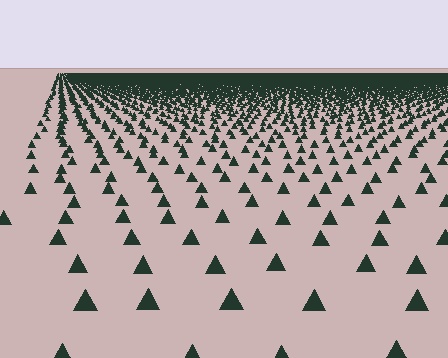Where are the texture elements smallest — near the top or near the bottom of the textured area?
Near the top.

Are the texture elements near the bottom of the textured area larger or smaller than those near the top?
Larger. Near the bottom, elements are closer to the viewer and appear at a bigger on-screen size.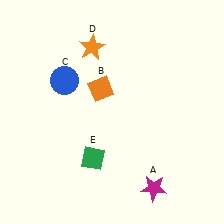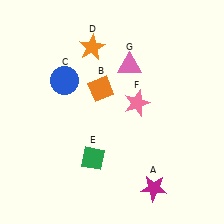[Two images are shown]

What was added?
A pink star (F), a pink triangle (G) were added in Image 2.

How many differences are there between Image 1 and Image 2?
There are 2 differences between the two images.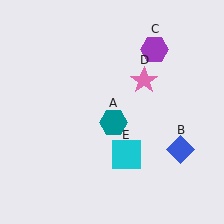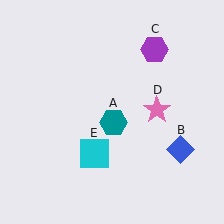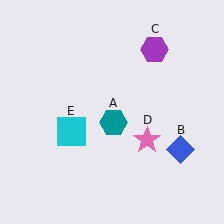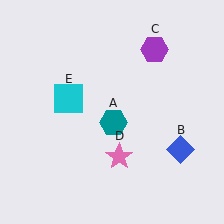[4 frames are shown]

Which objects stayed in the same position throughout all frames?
Teal hexagon (object A) and blue diamond (object B) and purple hexagon (object C) remained stationary.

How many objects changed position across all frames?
2 objects changed position: pink star (object D), cyan square (object E).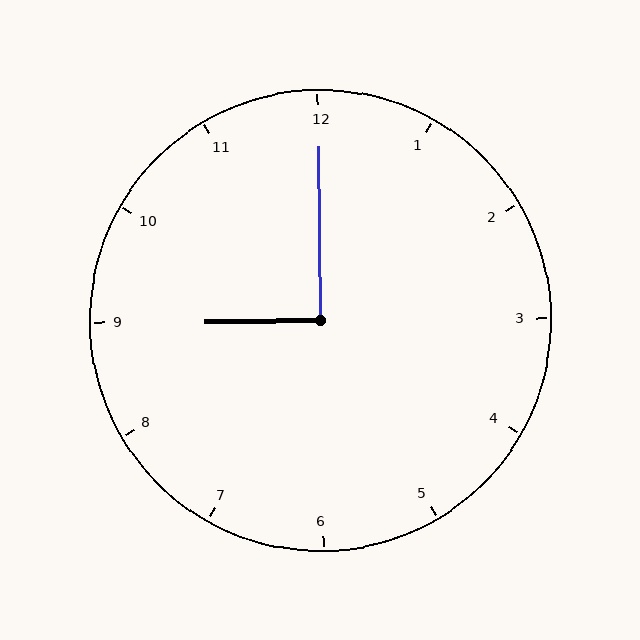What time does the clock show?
9:00.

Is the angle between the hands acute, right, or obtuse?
It is right.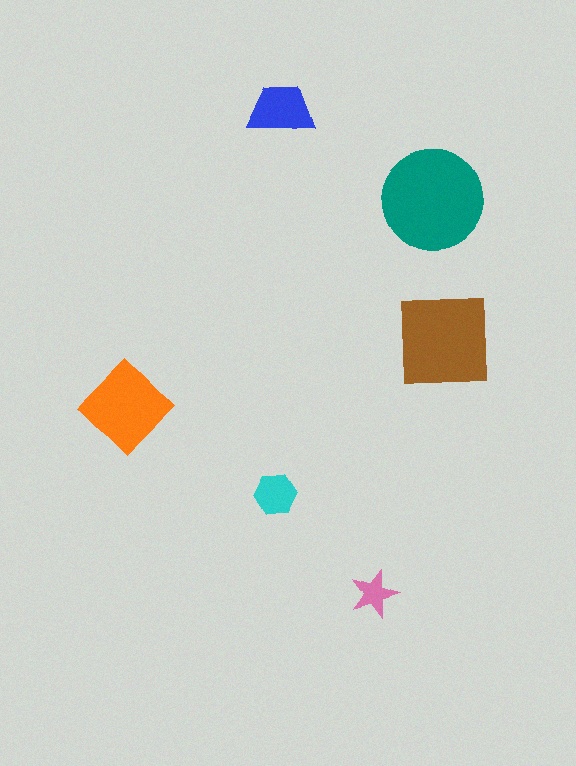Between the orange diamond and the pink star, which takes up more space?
The orange diamond.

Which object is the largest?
The teal circle.